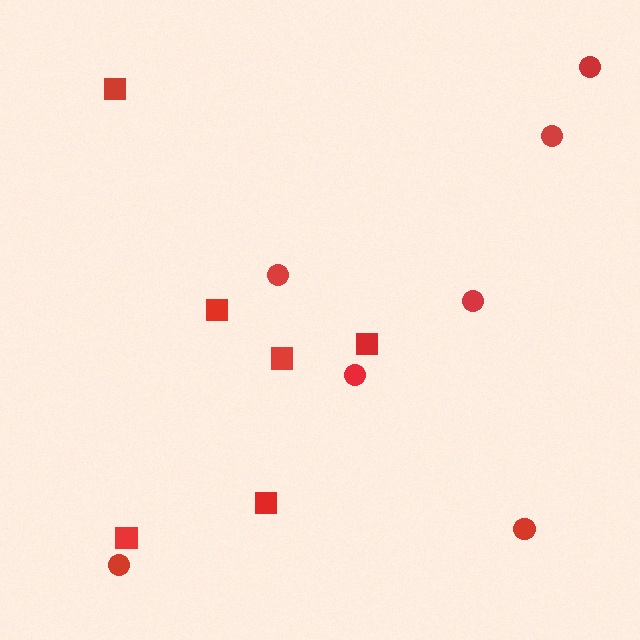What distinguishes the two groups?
There are 2 groups: one group of circles (7) and one group of squares (6).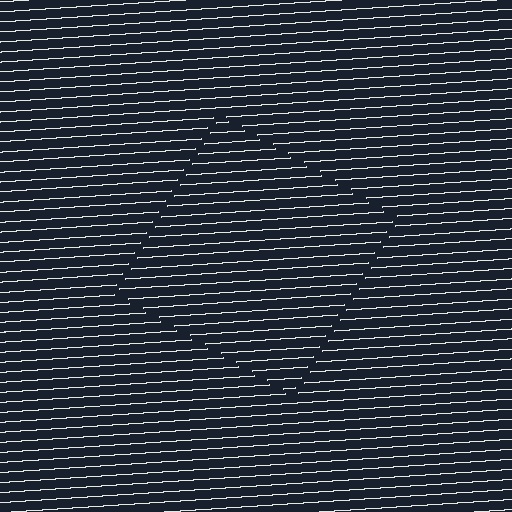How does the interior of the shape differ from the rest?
The interior of the shape contains the same grating, shifted by half a period — the contour is defined by the phase discontinuity where line-ends from the inner and outer gratings abut.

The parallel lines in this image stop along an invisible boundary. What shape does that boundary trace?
An illusory square. The interior of the shape contains the same grating, shifted by half a period — the contour is defined by the phase discontinuity where line-ends from the inner and outer gratings abut.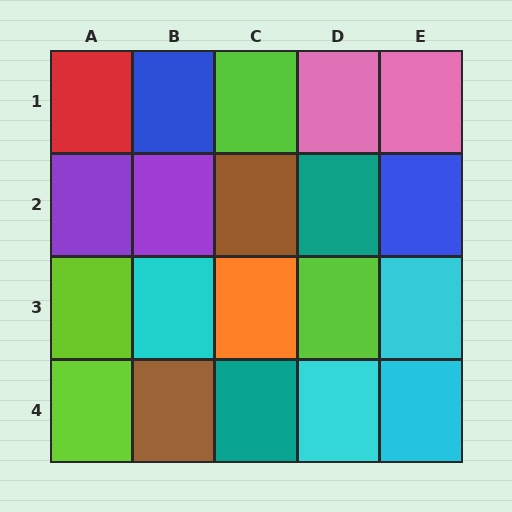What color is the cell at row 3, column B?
Cyan.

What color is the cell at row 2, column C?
Brown.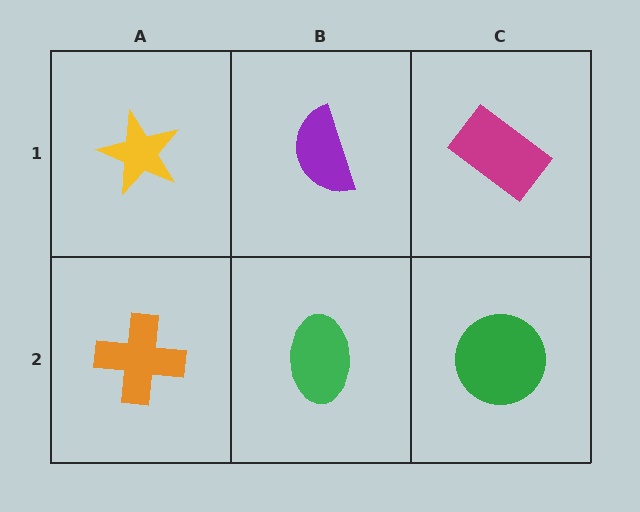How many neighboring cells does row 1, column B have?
3.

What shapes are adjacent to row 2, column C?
A magenta rectangle (row 1, column C), a green ellipse (row 2, column B).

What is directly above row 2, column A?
A yellow star.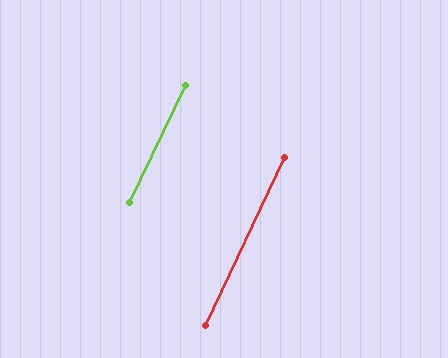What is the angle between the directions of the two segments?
Approximately 1 degree.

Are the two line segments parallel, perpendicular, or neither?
Parallel — their directions differ by only 0.7°.